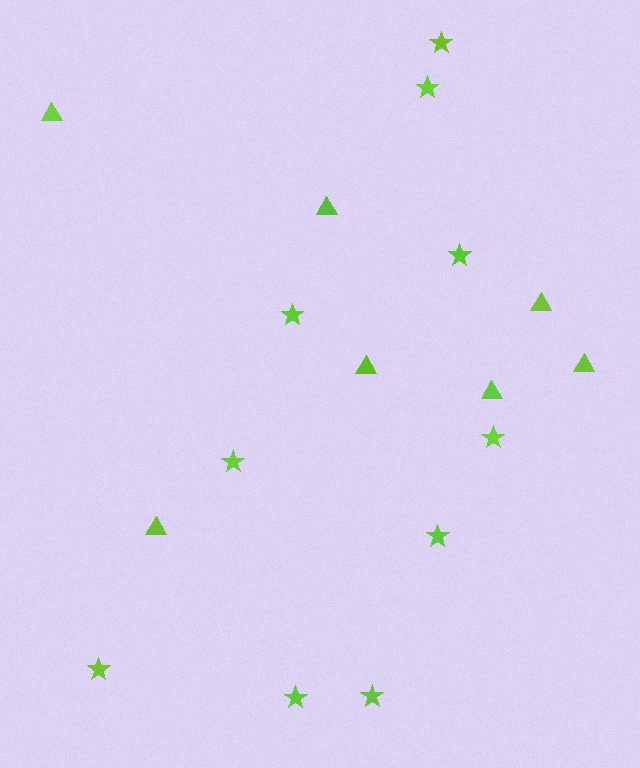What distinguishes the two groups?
There are 2 groups: one group of triangles (7) and one group of stars (10).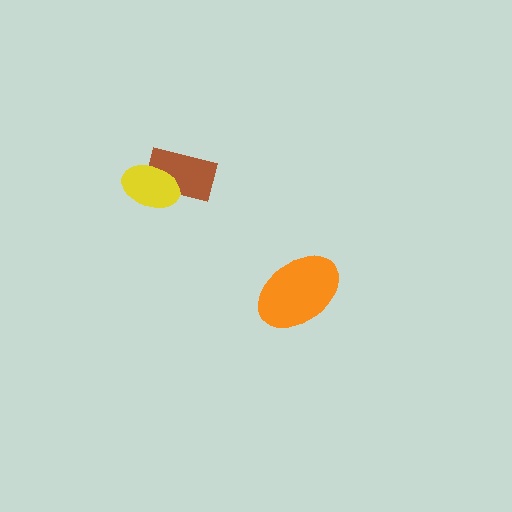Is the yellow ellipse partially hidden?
No, no other shape covers it.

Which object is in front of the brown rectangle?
The yellow ellipse is in front of the brown rectangle.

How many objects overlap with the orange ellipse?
0 objects overlap with the orange ellipse.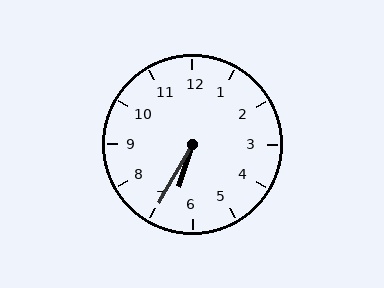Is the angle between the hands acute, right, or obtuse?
It is acute.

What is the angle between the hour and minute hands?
Approximately 12 degrees.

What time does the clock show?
6:35.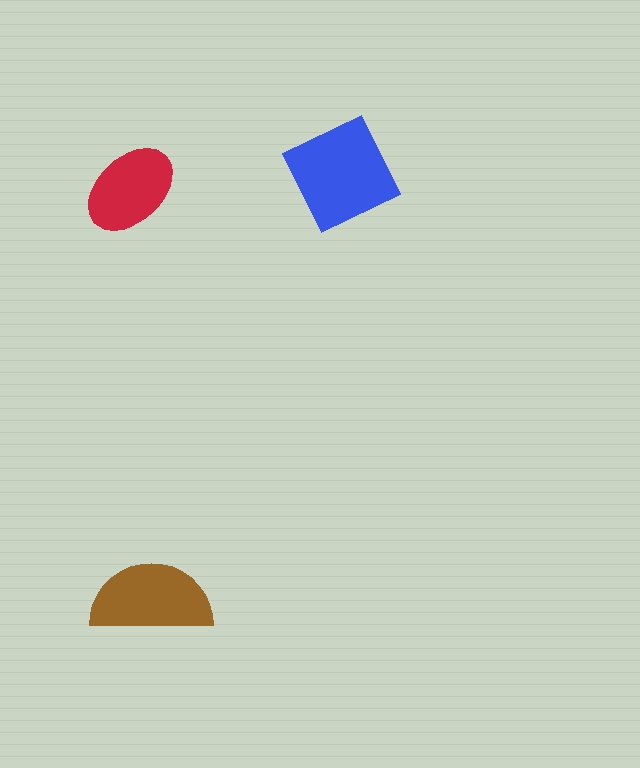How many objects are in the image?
There are 3 objects in the image.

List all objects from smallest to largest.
The red ellipse, the brown semicircle, the blue diamond.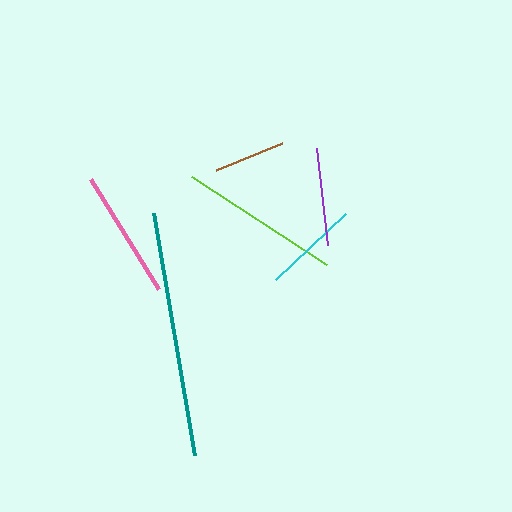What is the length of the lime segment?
The lime segment is approximately 161 pixels long.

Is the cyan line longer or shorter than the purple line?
The purple line is longer than the cyan line.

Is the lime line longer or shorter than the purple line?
The lime line is longer than the purple line.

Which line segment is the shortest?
The brown line is the shortest at approximately 71 pixels.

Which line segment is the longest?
The teal line is the longest at approximately 246 pixels.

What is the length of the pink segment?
The pink segment is approximately 129 pixels long.